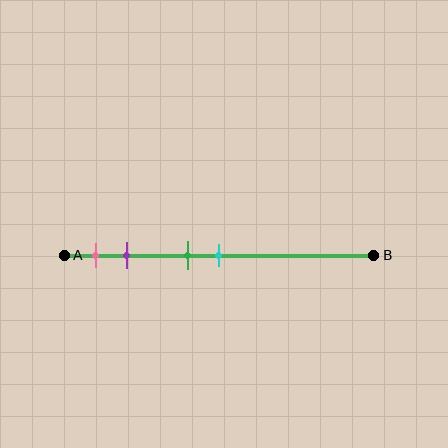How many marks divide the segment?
There are 4 marks dividing the segment.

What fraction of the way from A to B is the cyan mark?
The cyan mark is approximately 50% (0.5) of the way from A to B.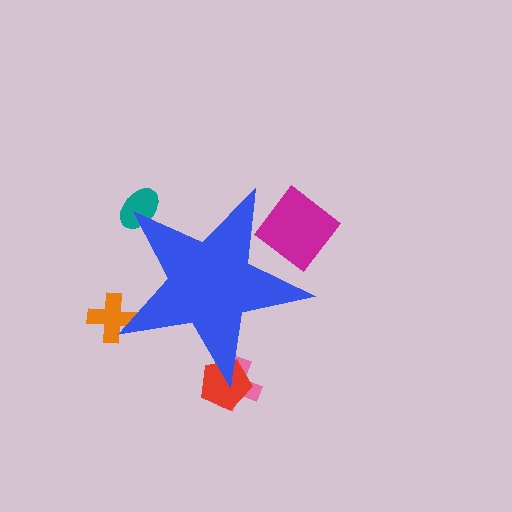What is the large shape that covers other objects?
A blue star.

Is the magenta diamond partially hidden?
Yes, the magenta diamond is partially hidden behind the blue star.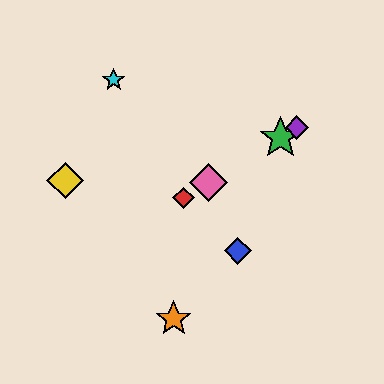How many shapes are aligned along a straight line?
4 shapes (the red diamond, the green star, the purple diamond, the pink diamond) are aligned along a straight line.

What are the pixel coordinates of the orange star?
The orange star is at (174, 319).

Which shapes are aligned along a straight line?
The red diamond, the green star, the purple diamond, the pink diamond are aligned along a straight line.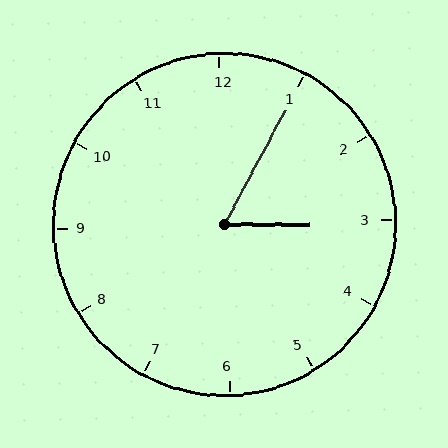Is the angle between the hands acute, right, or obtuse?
It is acute.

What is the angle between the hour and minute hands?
Approximately 62 degrees.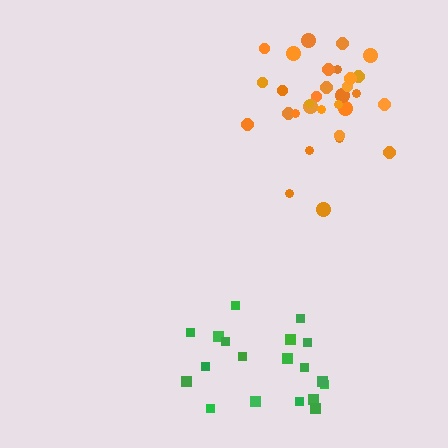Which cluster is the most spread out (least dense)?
Green.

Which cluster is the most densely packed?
Orange.